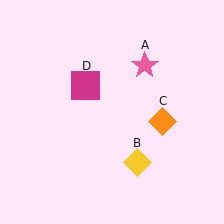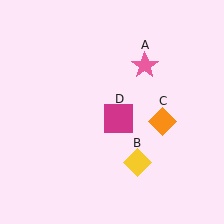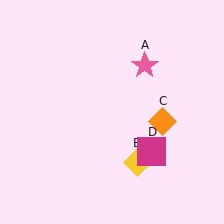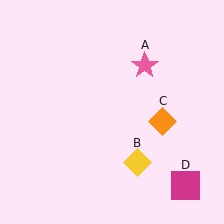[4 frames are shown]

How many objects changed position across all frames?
1 object changed position: magenta square (object D).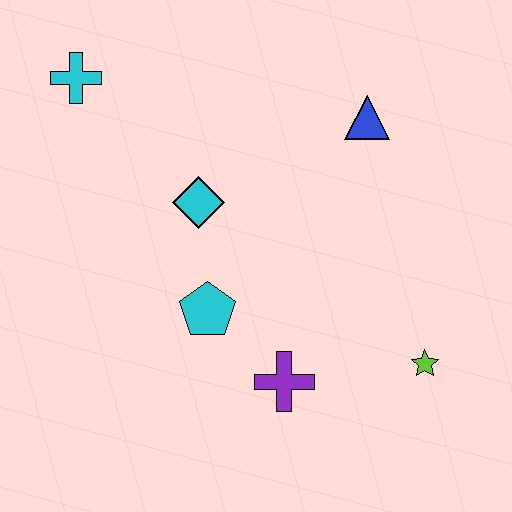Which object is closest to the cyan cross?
The cyan diamond is closest to the cyan cross.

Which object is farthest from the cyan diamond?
The lime star is farthest from the cyan diamond.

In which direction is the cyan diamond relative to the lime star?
The cyan diamond is to the left of the lime star.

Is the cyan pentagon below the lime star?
No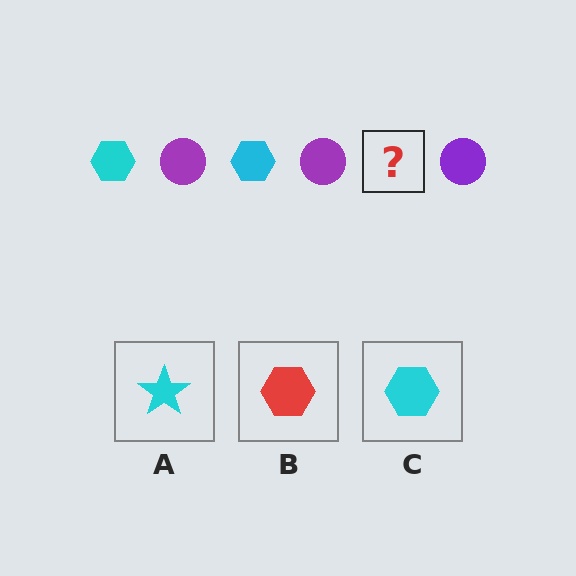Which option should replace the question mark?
Option C.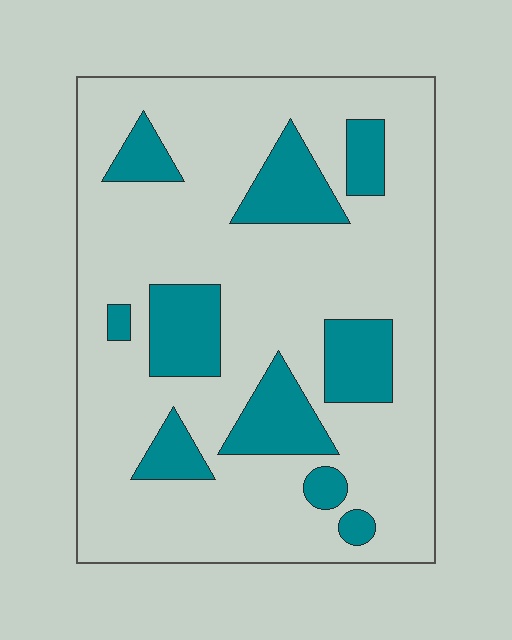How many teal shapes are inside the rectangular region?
10.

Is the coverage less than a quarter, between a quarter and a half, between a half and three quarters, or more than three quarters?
Less than a quarter.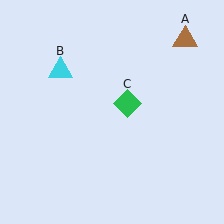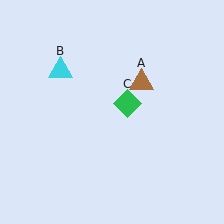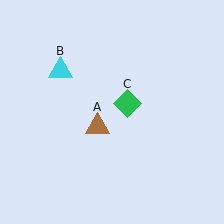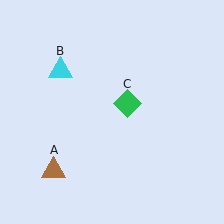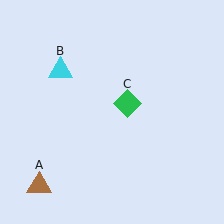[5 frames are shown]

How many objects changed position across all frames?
1 object changed position: brown triangle (object A).